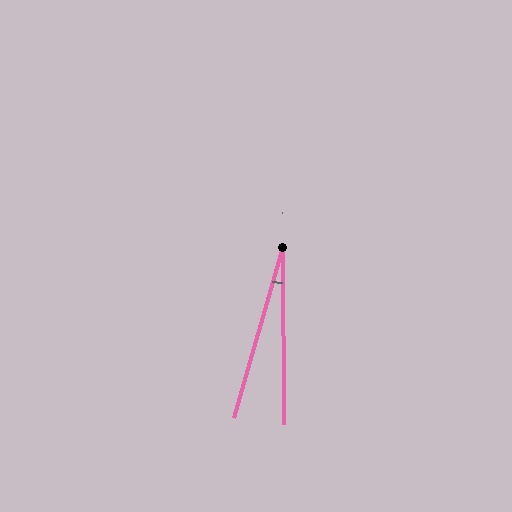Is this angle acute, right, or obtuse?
It is acute.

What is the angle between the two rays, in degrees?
Approximately 16 degrees.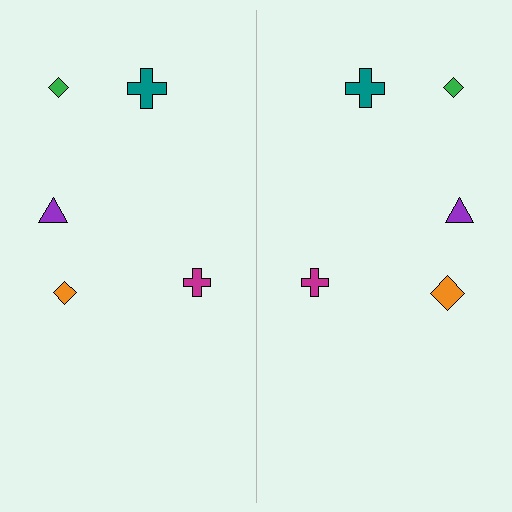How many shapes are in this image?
There are 10 shapes in this image.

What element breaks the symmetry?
The orange diamond on the right side has a different size than its mirror counterpart.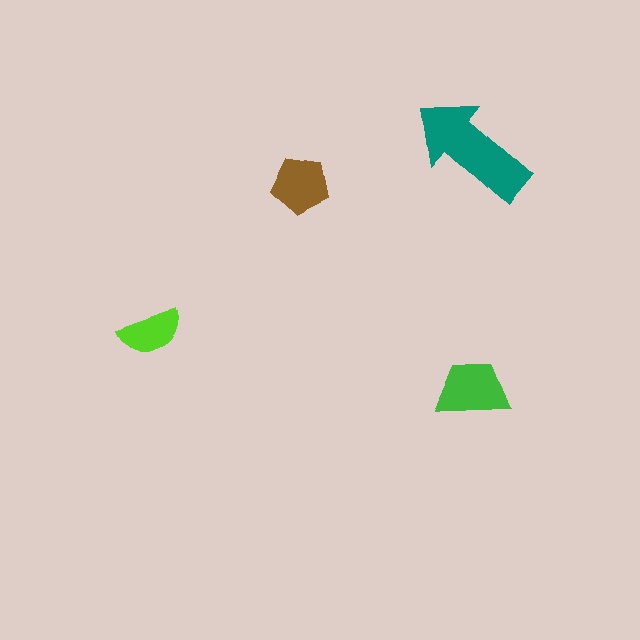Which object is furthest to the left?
The lime semicircle is leftmost.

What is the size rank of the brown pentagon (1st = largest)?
3rd.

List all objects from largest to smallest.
The teal arrow, the green trapezoid, the brown pentagon, the lime semicircle.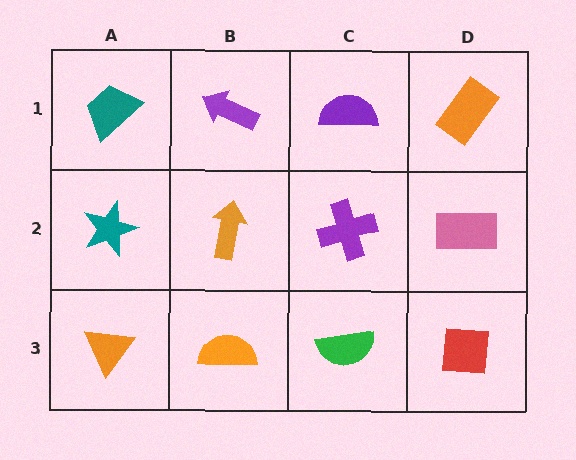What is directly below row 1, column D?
A pink rectangle.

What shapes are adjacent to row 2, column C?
A purple semicircle (row 1, column C), a green semicircle (row 3, column C), an orange arrow (row 2, column B), a pink rectangle (row 2, column D).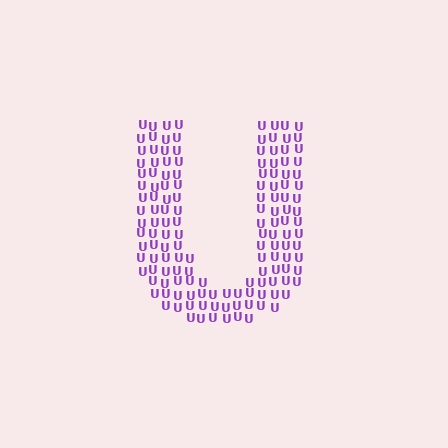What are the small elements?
The small elements are letter U's.